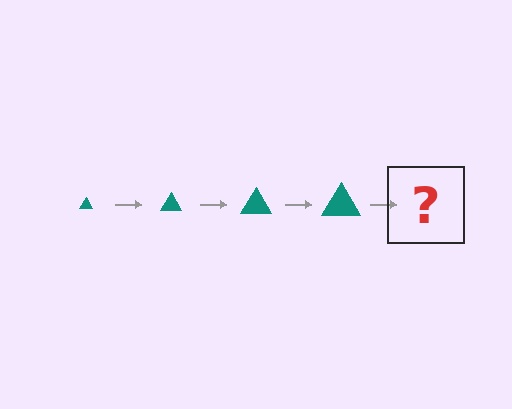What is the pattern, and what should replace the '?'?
The pattern is that the triangle gets progressively larger each step. The '?' should be a teal triangle, larger than the previous one.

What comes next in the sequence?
The next element should be a teal triangle, larger than the previous one.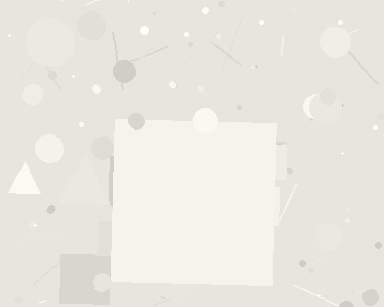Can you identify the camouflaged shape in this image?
The camouflaged shape is a square.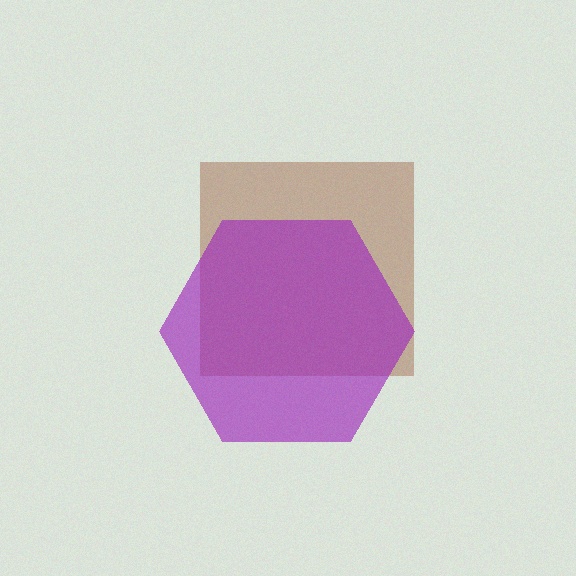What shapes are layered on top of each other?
The layered shapes are: a brown square, a purple hexagon.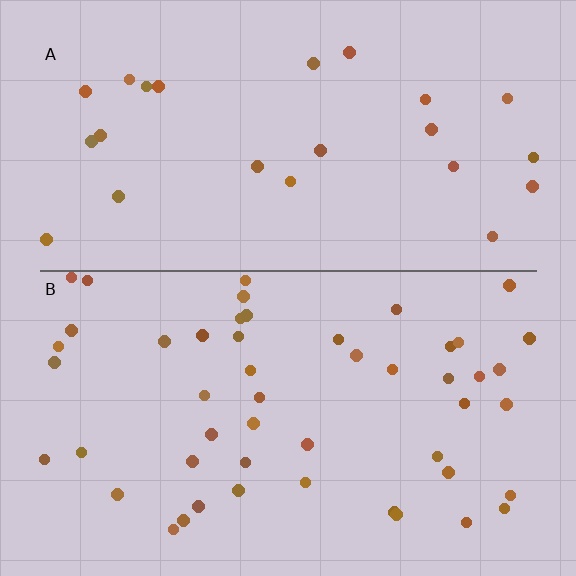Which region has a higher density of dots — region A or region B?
B (the bottom).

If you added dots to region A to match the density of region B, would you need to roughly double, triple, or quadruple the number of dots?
Approximately double.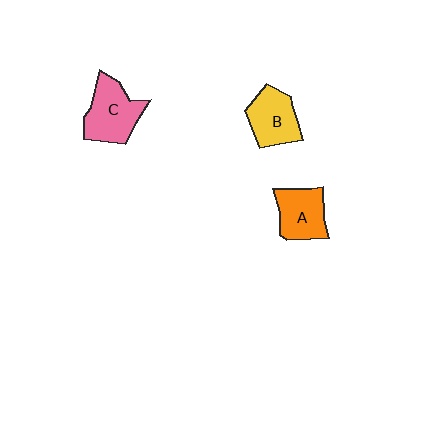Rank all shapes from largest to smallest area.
From largest to smallest: C (pink), B (yellow), A (orange).